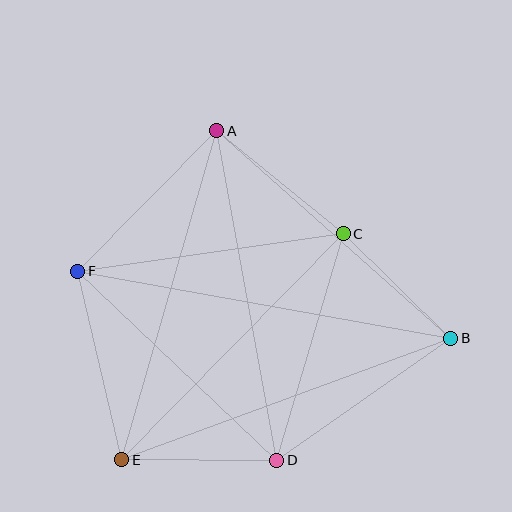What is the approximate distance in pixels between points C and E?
The distance between C and E is approximately 317 pixels.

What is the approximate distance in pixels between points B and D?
The distance between B and D is approximately 213 pixels.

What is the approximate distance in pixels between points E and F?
The distance between E and F is approximately 193 pixels.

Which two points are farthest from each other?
Points B and F are farthest from each other.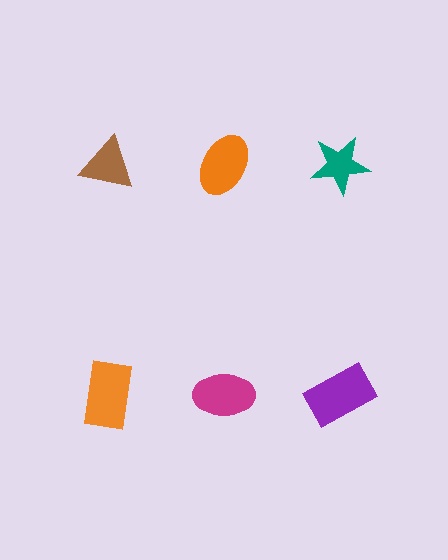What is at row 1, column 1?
A brown triangle.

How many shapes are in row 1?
3 shapes.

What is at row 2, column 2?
A magenta ellipse.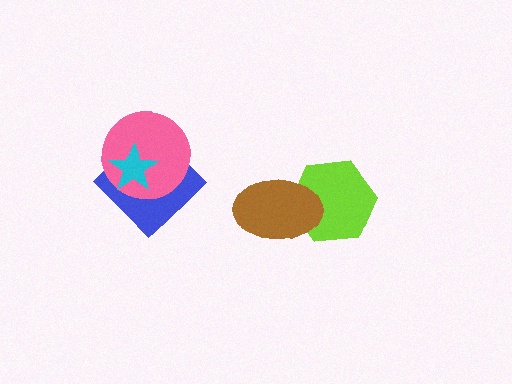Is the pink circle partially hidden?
Yes, it is partially covered by another shape.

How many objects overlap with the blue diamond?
2 objects overlap with the blue diamond.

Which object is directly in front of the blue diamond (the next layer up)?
The pink circle is directly in front of the blue diamond.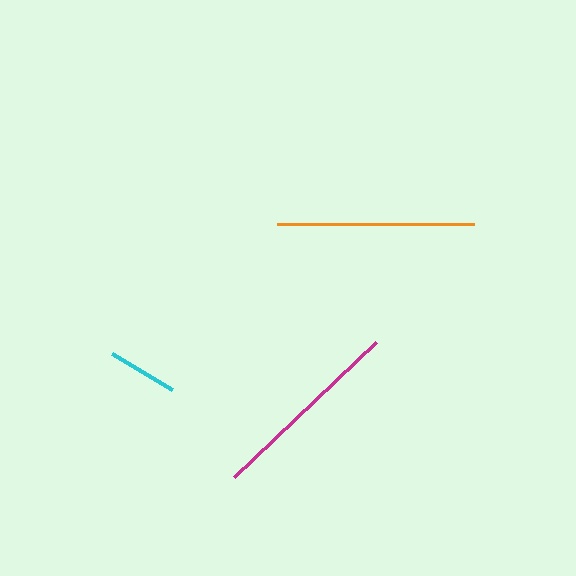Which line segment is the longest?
The orange line is the longest at approximately 197 pixels.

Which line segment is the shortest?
The cyan line is the shortest at approximately 70 pixels.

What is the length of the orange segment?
The orange segment is approximately 197 pixels long.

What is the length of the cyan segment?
The cyan segment is approximately 70 pixels long.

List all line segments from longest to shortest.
From longest to shortest: orange, magenta, cyan.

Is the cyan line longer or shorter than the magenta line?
The magenta line is longer than the cyan line.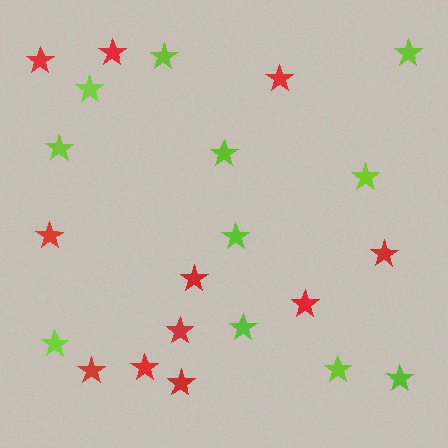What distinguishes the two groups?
There are 2 groups: one group of red stars (11) and one group of lime stars (11).